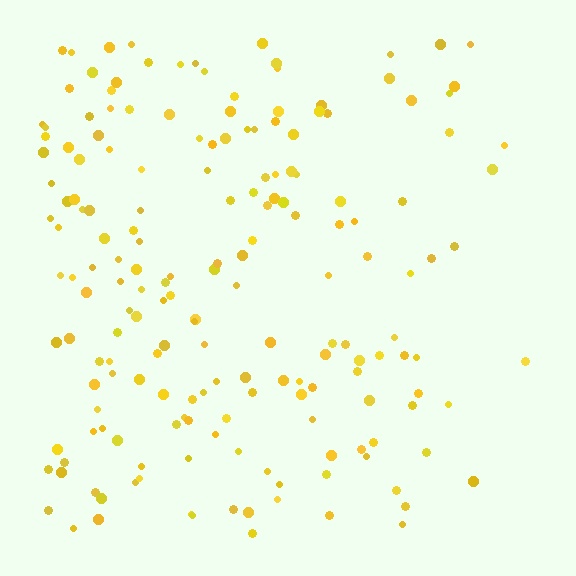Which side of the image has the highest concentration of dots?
The left.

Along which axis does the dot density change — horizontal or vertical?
Horizontal.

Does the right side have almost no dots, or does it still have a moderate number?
Still a moderate number, just noticeably fewer than the left.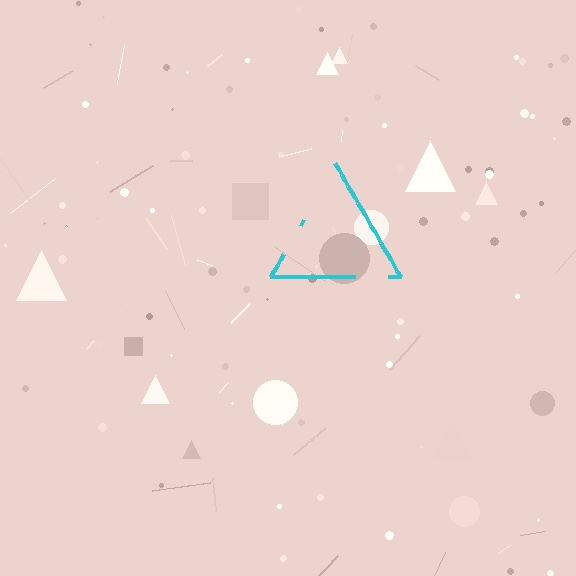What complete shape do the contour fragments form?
The contour fragments form a triangle.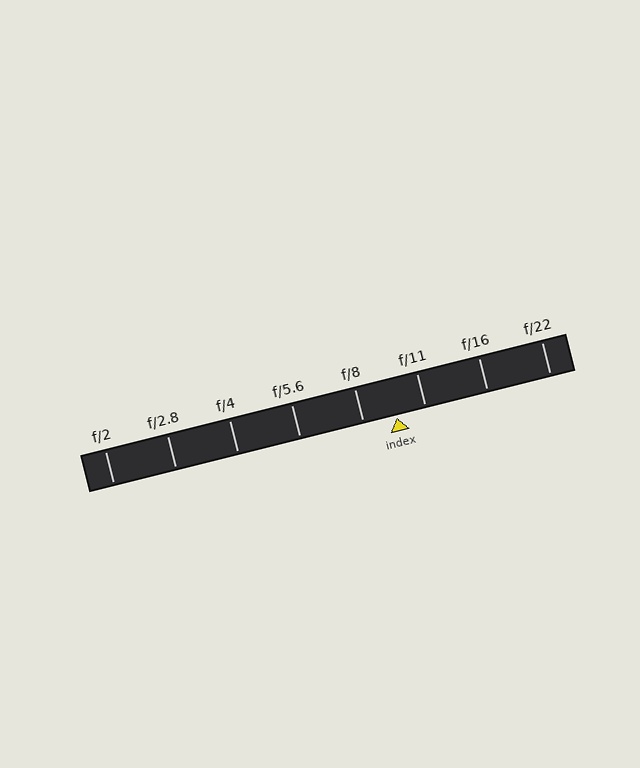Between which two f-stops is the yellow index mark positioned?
The index mark is between f/8 and f/11.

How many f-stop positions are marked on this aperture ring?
There are 8 f-stop positions marked.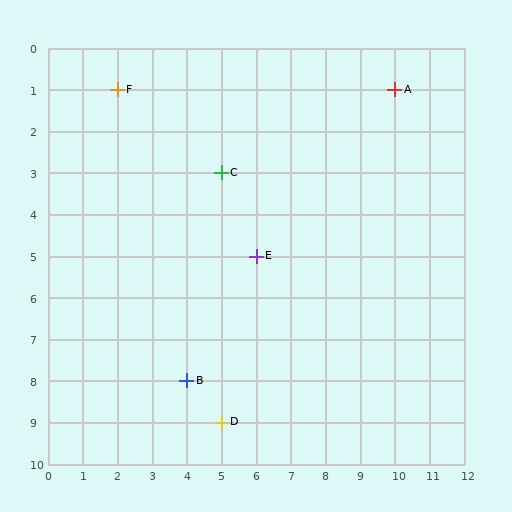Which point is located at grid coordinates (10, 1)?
Point A is at (10, 1).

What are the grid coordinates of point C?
Point C is at grid coordinates (5, 3).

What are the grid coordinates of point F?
Point F is at grid coordinates (2, 1).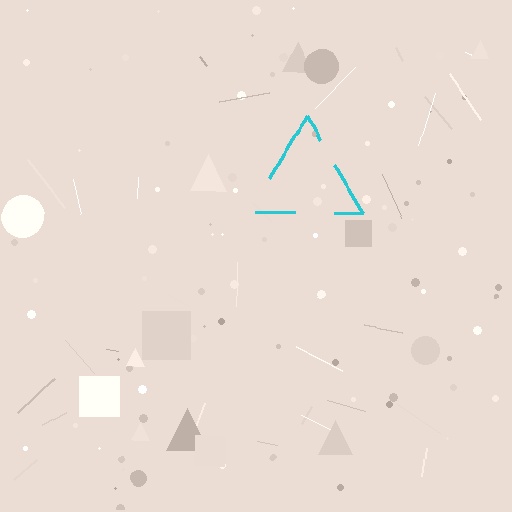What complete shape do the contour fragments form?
The contour fragments form a triangle.